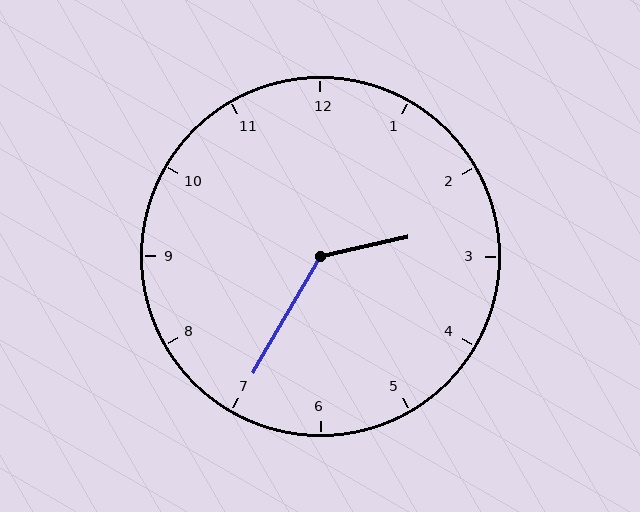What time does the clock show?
2:35.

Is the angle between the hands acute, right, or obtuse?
It is obtuse.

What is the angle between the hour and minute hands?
Approximately 132 degrees.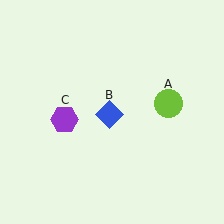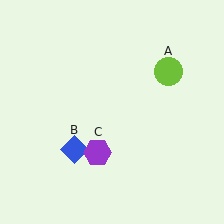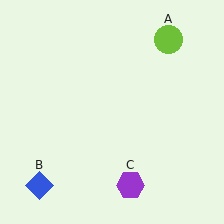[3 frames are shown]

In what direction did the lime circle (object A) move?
The lime circle (object A) moved up.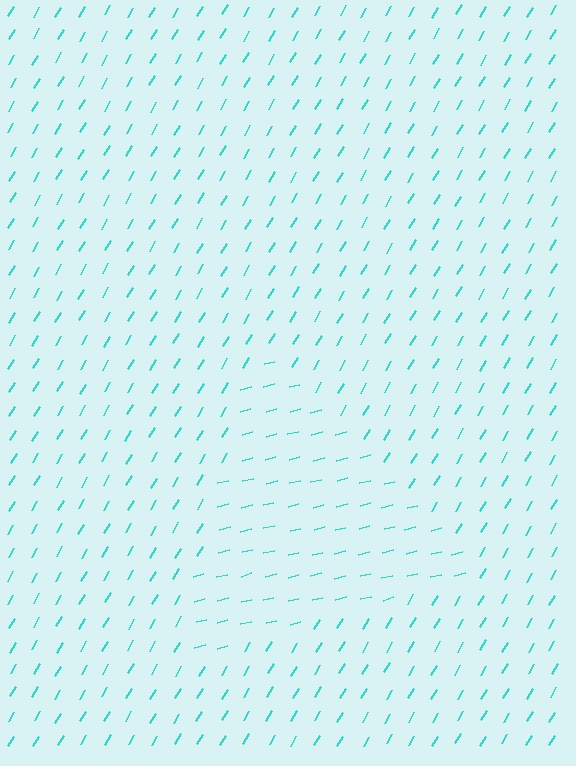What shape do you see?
I see a triangle.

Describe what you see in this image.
The image is filled with small cyan line segments. A triangle region in the image has lines oriented differently from the surrounding lines, creating a visible texture boundary.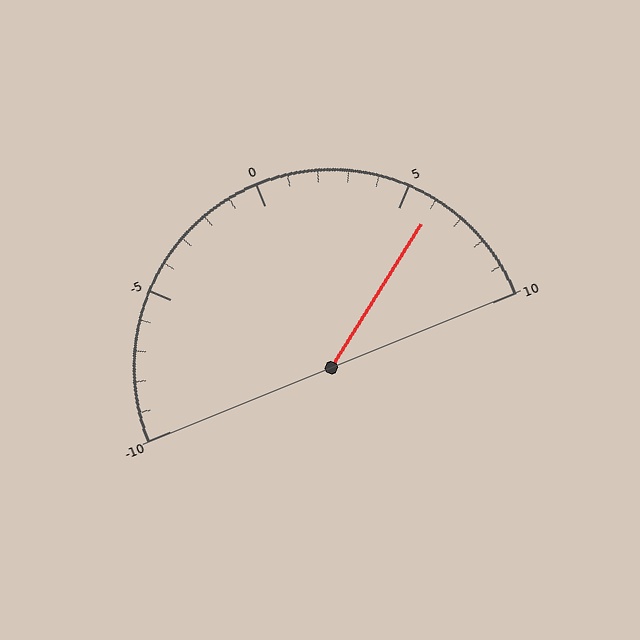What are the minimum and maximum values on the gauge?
The gauge ranges from -10 to 10.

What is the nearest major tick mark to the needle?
The nearest major tick mark is 5.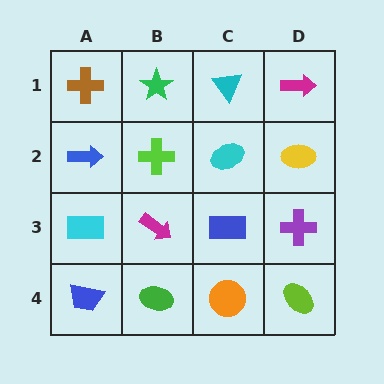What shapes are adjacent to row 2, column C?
A cyan triangle (row 1, column C), a blue rectangle (row 3, column C), a lime cross (row 2, column B), a yellow ellipse (row 2, column D).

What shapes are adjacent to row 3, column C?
A cyan ellipse (row 2, column C), an orange circle (row 4, column C), a magenta arrow (row 3, column B), a purple cross (row 3, column D).